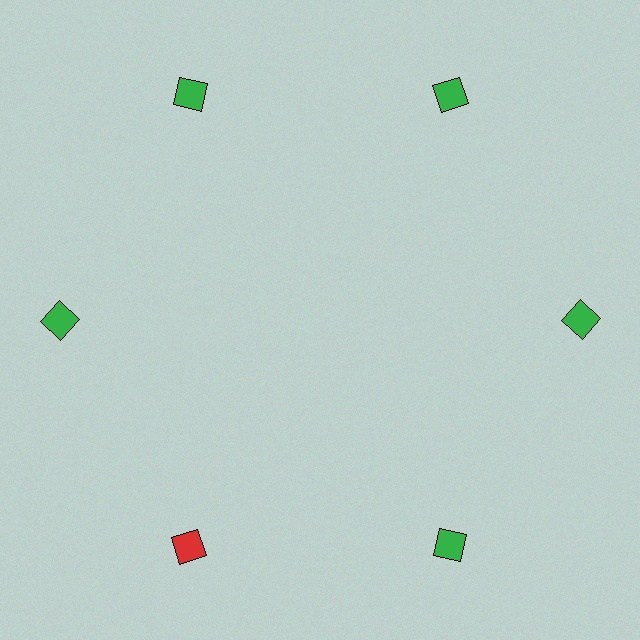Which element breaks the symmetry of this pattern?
The red square at roughly the 7 o'clock position breaks the symmetry. All other shapes are green squares.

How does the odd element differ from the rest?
It has a different color: red instead of green.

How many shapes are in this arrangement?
There are 6 shapes arranged in a ring pattern.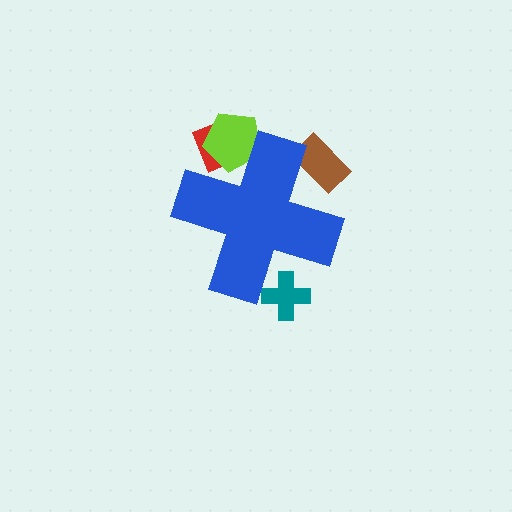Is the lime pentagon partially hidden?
Yes, the lime pentagon is partially hidden behind the blue cross.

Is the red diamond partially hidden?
Yes, the red diamond is partially hidden behind the blue cross.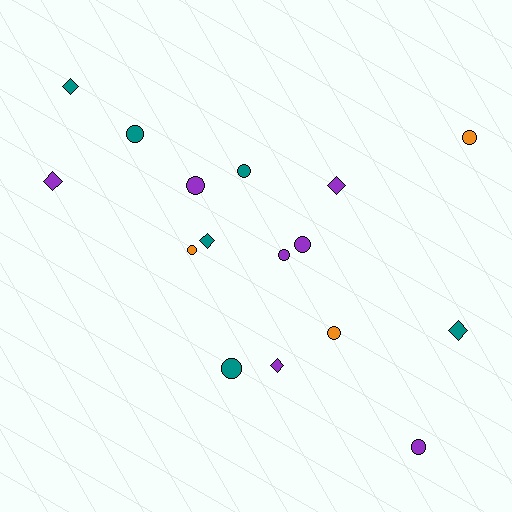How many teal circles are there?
There are 3 teal circles.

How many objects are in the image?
There are 16 objects.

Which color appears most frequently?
Purple, with 7 objects.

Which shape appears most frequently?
Circle, with 10 objects.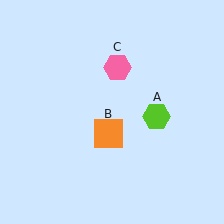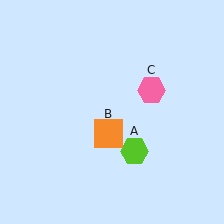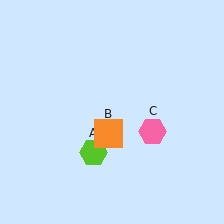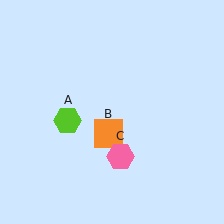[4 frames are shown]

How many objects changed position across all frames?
2 objects changed position: lime hexagon (object A), pink hexagon (object C).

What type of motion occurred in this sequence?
The lime hexagon (object A), pink hexagon (object C) rotated clockwise around the center of the scene.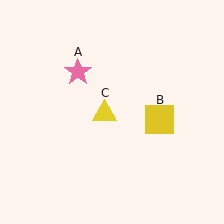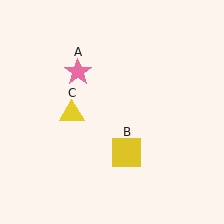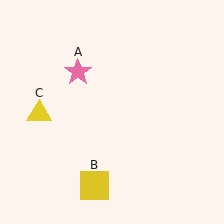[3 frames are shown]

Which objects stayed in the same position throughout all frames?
Pink star (object A) remained stationary.